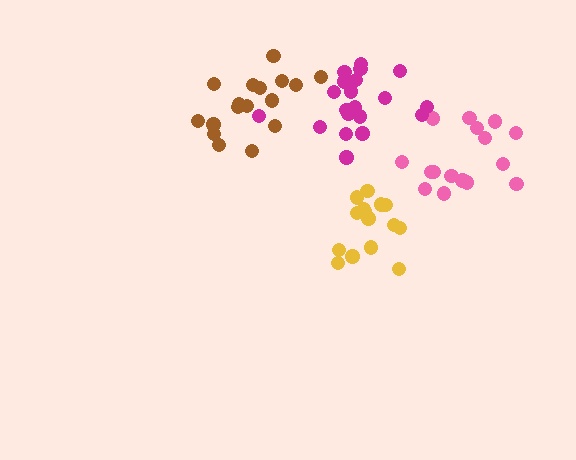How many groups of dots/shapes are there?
There are 4 groups.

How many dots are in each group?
Group 1: 16 dots, Group 2: 17 dots, Group 3: 20 dots, Group 4: 16 dots (69 total).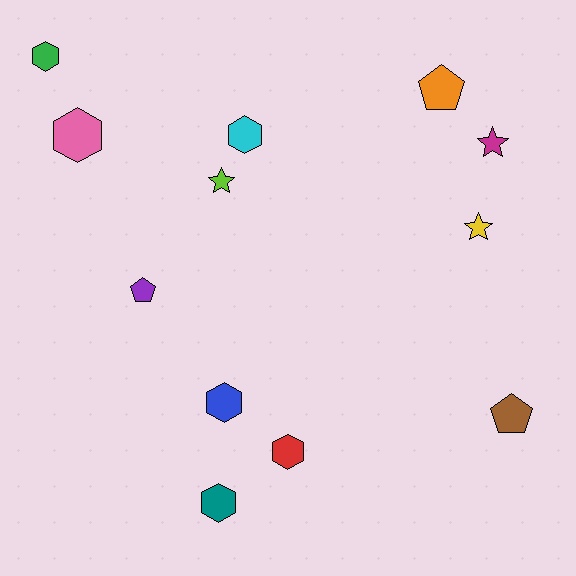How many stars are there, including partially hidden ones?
There are 3 stars.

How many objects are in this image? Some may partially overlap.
There are 12 objects.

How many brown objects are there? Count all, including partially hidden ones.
There is 1 brown object.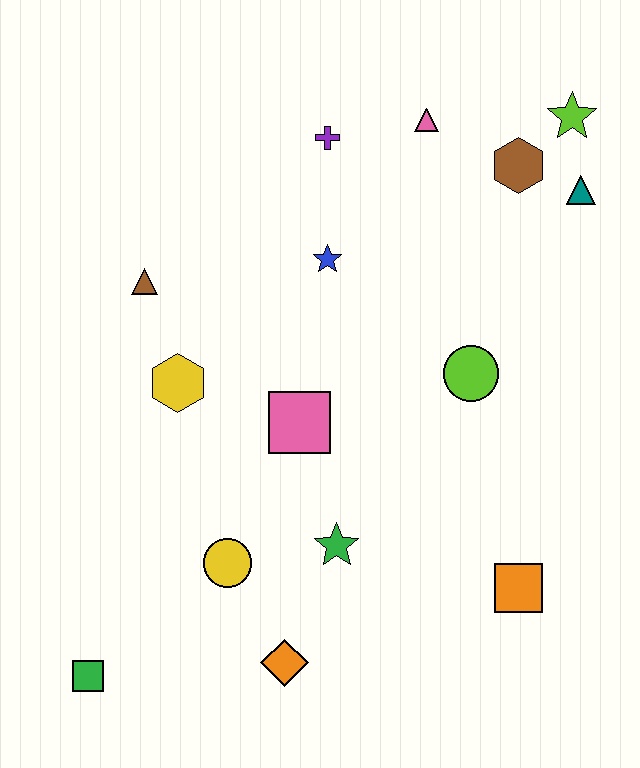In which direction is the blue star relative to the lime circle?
The blue star is to the left of the lime circle.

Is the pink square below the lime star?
Yes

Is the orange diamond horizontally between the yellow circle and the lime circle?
Yes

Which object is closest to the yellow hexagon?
The brown triangle is closest to the yellow hexagon.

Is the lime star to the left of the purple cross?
No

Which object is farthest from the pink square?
The lime star is farthest from the pink square.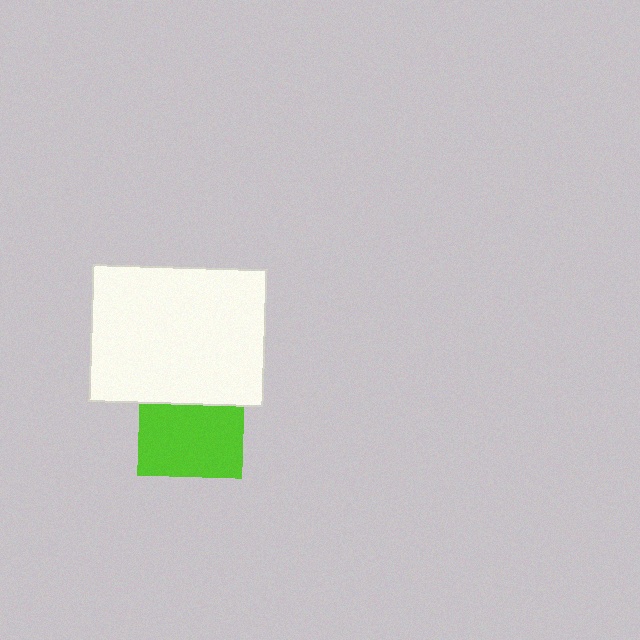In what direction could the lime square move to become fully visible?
The lime square could move down. That would shift it out from behind the white rectangle entirely.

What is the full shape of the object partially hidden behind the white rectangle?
The partially hidden object is a lime square.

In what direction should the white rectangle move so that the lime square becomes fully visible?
The white rectangle should move up. That is the shortest direction to clear the overlap and leave the lime square fully visible.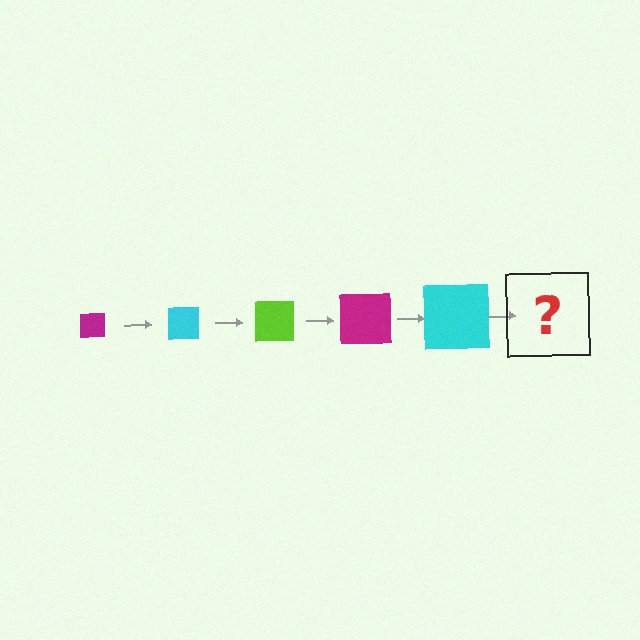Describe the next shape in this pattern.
It should be a lime square, larger than the previous one.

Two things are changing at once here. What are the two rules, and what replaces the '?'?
The two rules are that the square grows larger each step and the color cycles through magenta, cyan, and lime. The '?' should be a lime square, larger than the previous one.